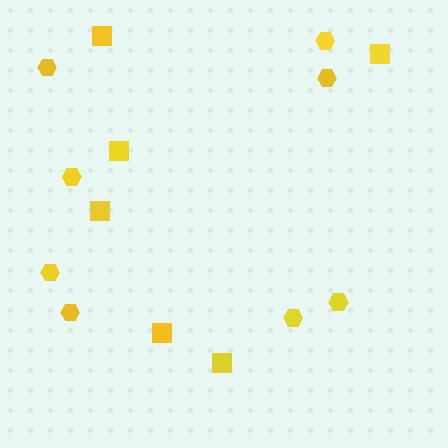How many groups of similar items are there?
There are 2 groups: one group of squares (6) and one group of hexagons (8).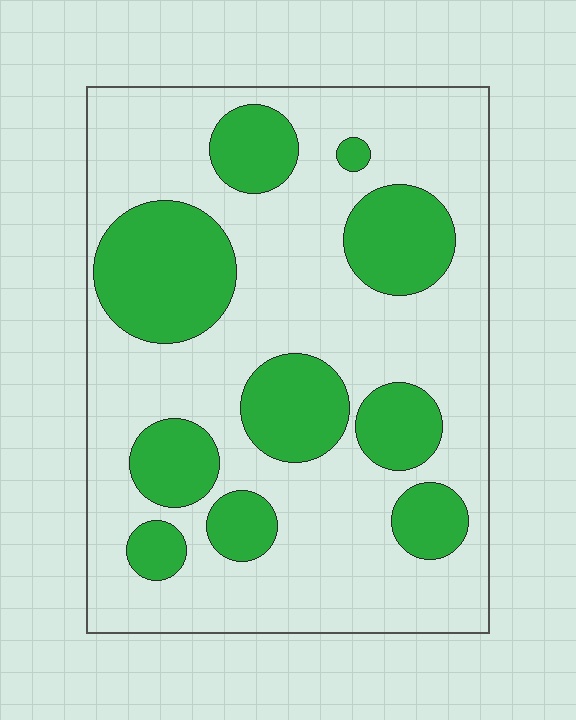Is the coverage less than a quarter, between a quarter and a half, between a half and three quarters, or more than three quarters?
Between a quarter and a half.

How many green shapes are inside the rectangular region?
10.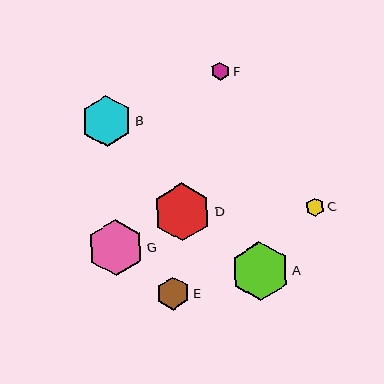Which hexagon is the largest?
Hexagon A is the largest with a size of approximately 59 pixels.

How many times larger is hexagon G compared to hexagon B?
Hexagon G is approximately 1.1 times the size of hexagon B.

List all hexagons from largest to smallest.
From largest to smallest: A, D, G, B, E, C, F.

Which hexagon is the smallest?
Hexagon F is the smallest with a size of approximately 18 pixels.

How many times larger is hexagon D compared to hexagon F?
Hexagon D is approximately 3.3 times the size of hexagon F.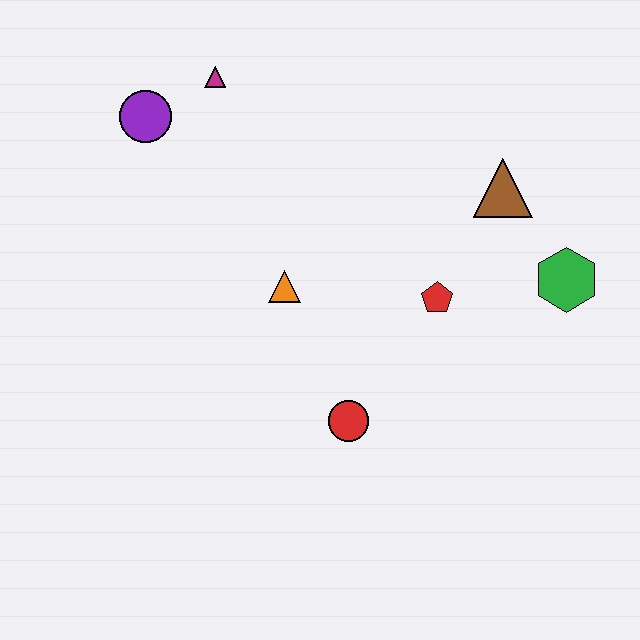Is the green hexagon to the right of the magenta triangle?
Yes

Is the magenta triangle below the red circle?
No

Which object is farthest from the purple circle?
The green hexagon is farthest from the purple circle.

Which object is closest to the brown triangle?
The green hexagon is closest to the brown triangle.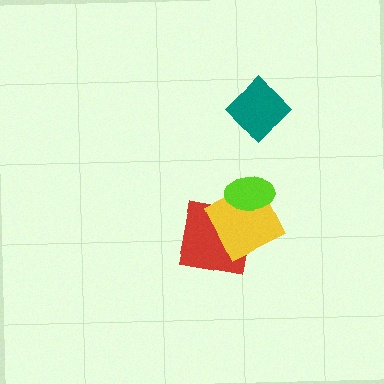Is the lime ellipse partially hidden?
No, no other shape covers it.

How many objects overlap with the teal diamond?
0 objects overlap with the teal diamond.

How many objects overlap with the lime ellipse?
2 objects overlap with the lime ellipse.